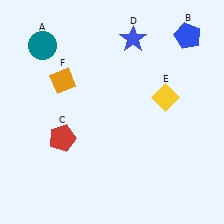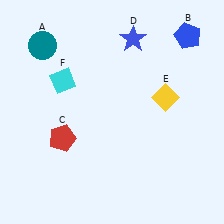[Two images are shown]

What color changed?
The diamond (F) changed from orange in Image 1 to cyan in Image 2.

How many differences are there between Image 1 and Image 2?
There is 1 difference between the two images.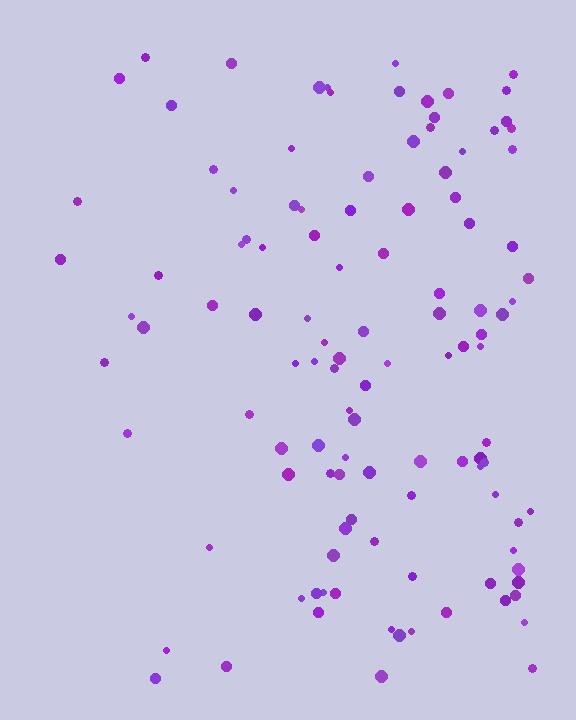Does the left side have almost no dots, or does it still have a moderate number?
Still a moderate number, just noticeably fewer than the right.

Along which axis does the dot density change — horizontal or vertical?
Horizontal.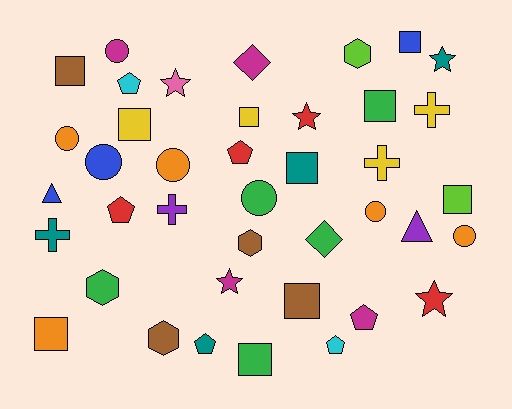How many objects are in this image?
There are 40 objects.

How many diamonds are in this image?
There are 2 diamonds.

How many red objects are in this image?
There are 4 red objects.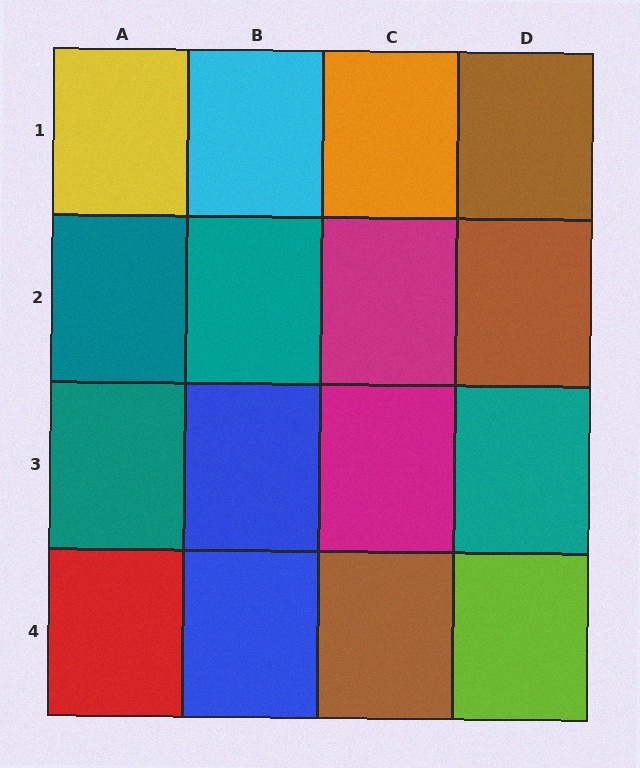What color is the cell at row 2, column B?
Teal.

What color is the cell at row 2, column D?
Brown.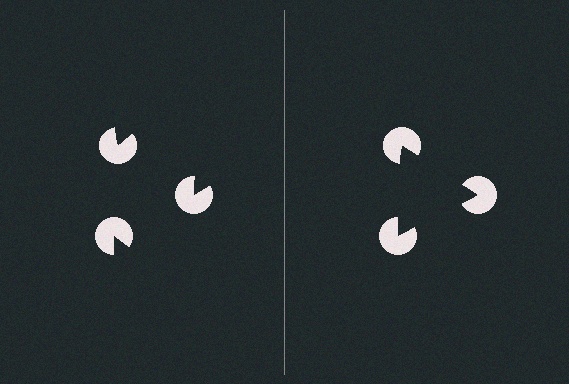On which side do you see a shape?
An illusory triangle appears on the right side. On the left side the wedge cuts are rotated, so no coherent shape forms.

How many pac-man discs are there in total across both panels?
6 — 3 on each side.